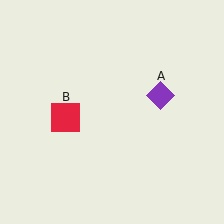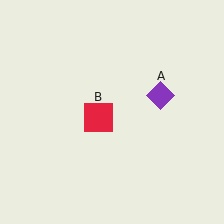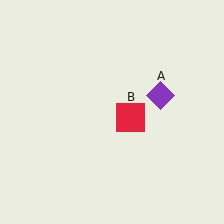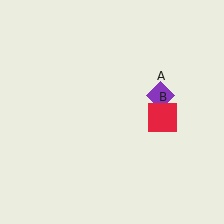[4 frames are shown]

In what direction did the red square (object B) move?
The red square (object B) moved right.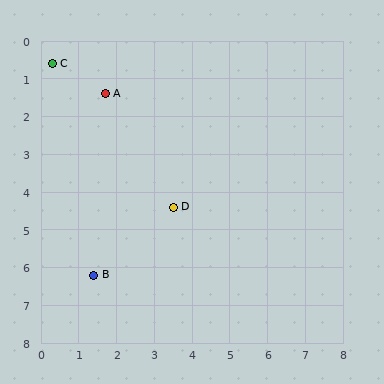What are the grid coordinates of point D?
Point D is at approximately (3.5, 4.4).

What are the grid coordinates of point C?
Point C is at approximately (0.3, 0.6).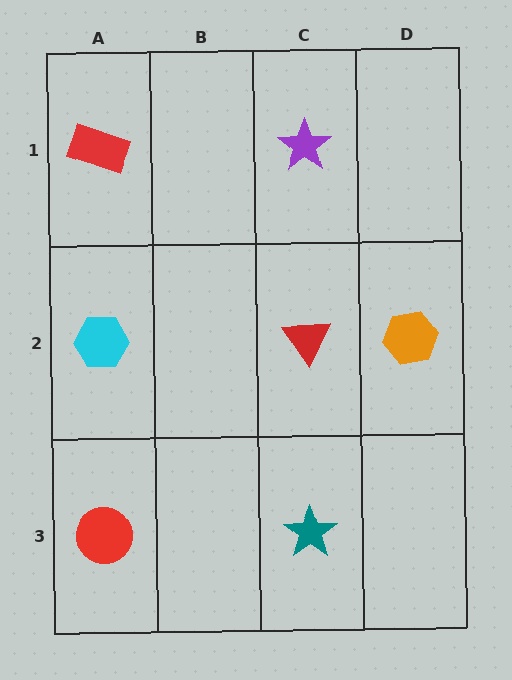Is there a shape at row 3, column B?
No, that cell is empty.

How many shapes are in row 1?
2 shapes.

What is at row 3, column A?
A red circle.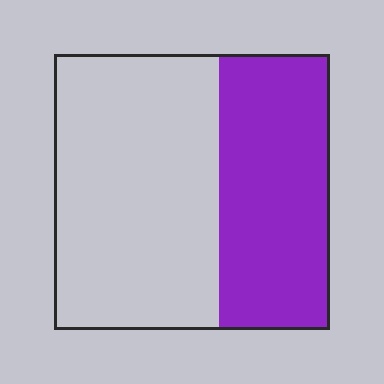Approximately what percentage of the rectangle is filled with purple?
Approximately 40%.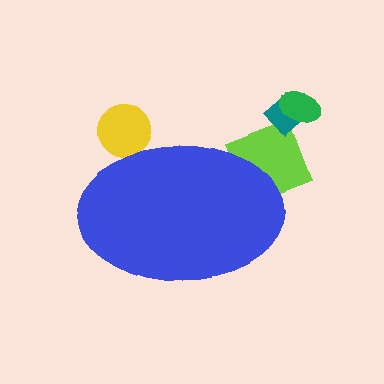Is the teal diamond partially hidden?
No, the teal diamond is fully visible.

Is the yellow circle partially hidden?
Yes, the yellow circle is partially hidden behind the blue ellipse.